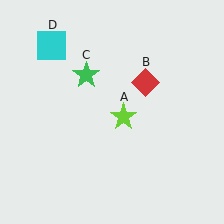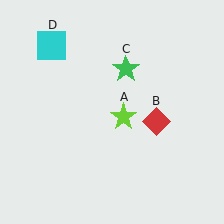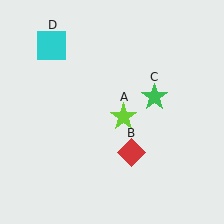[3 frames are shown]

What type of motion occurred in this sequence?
The red diamond (object B), green star (object C) rotated clockwise around the center of the scene.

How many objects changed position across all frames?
2 objects changed position: red diamond (object B), green star (object C).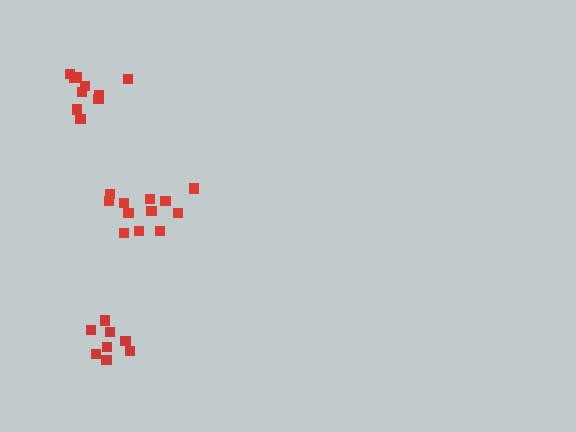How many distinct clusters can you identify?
There are 3 distinct clusters.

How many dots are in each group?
Group 1: 10 dots, Group 2: 8 dots, Group 3: 12 dots (30 total).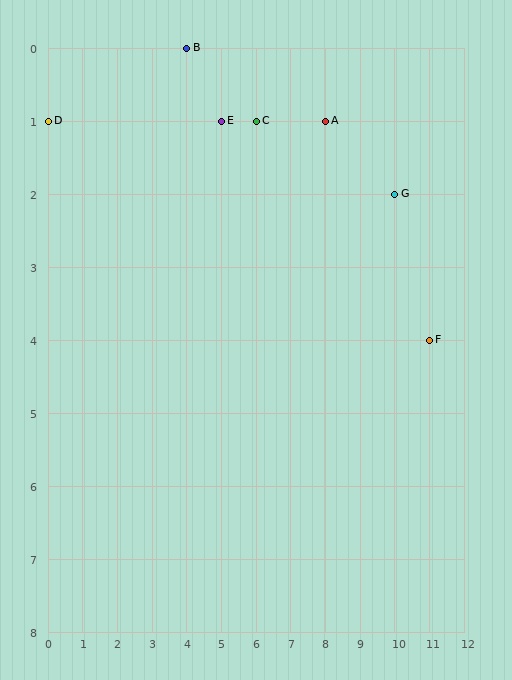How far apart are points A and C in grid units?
Points A and C are 2 columns apart.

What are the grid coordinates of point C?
Point C is at grid coordinates (6, 1).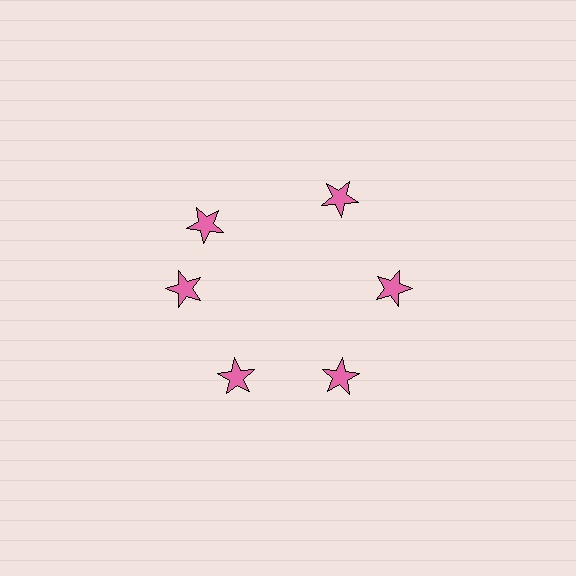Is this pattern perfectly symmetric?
No. The 6 pink stars are arranged in a ring, but one element near the 11 o'clock position is rotated out of alignment along the ring, breaking the 6-fold rotational symmetry.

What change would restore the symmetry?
The symmetry would be restored by rotating it back into even spacing with its neighbors so that all 6 stars sit at equal angles and equal distance from the center.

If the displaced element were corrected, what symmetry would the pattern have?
It would have 6-fold rotational symmetry — the pattern would map onto itself every 60 degrees.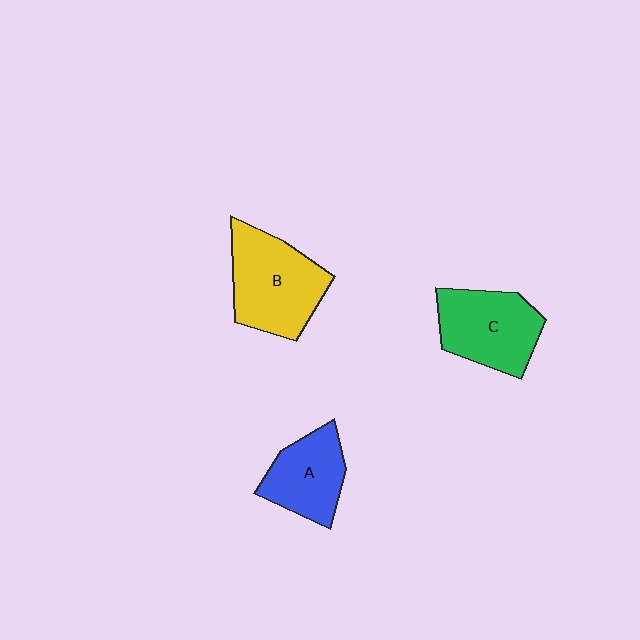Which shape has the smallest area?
Shape A (blue).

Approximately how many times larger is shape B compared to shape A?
Approximately 1.4 times.